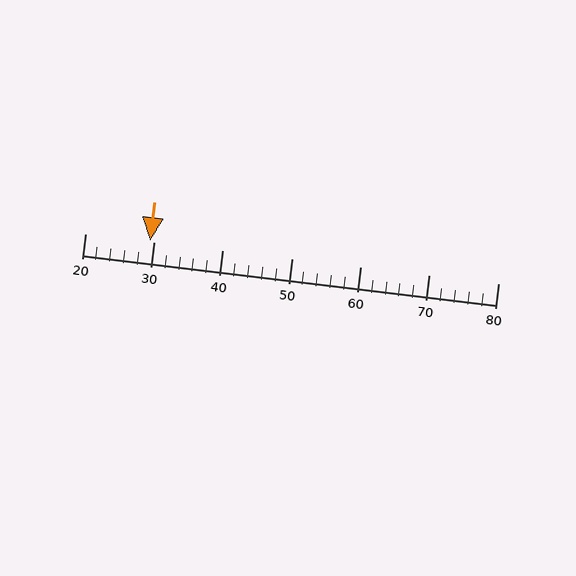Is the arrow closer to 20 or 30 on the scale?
The arrow is closer to 30.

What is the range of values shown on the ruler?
The ruler shows values from 20 to 80.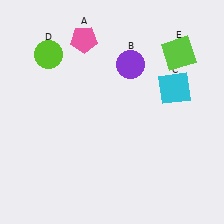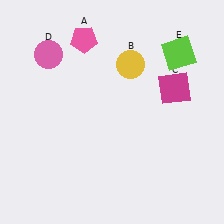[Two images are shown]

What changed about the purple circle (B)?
In Image 1, B is purple. In Image 2, it changed to yellow.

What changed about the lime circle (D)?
In Image 1, D is lime. In Image 2, it changed to pink.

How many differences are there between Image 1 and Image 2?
There are 3 differences between the two images.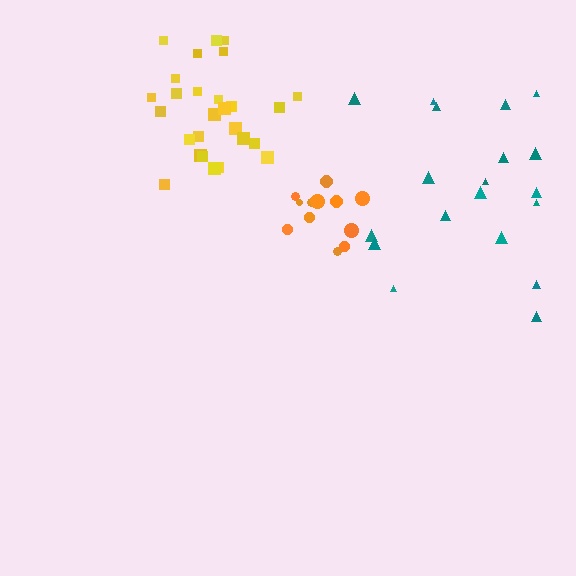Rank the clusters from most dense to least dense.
orange, yellow, teal.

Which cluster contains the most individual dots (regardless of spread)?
Yellow (27).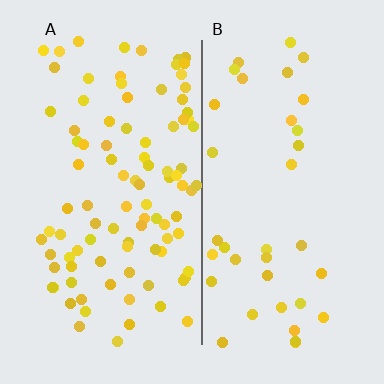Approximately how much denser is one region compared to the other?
Approximately 2.6× — region A over region B.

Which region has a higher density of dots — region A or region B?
A (the left).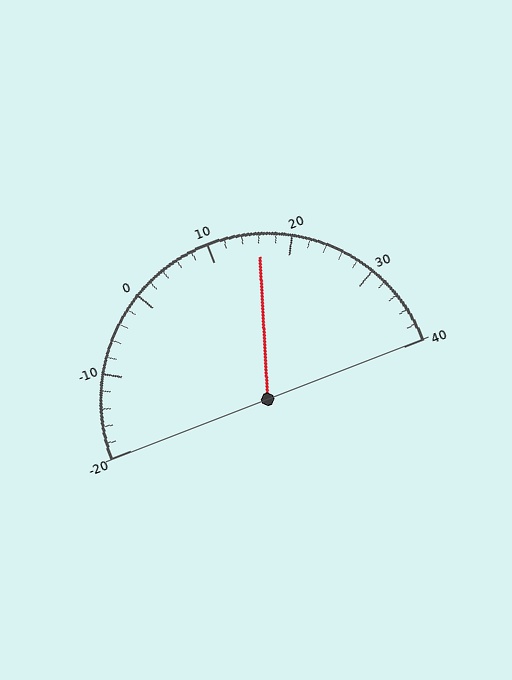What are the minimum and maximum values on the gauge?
The gauge ranges from -20 to 40.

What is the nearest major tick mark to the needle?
The nearest major tick mark is 20.